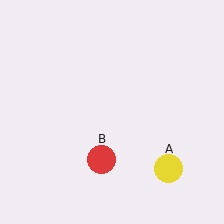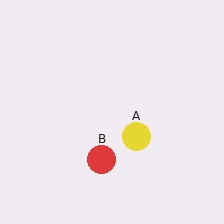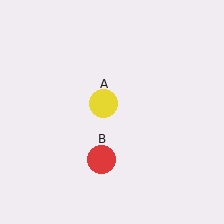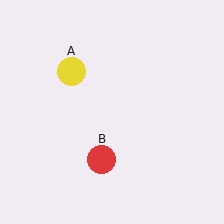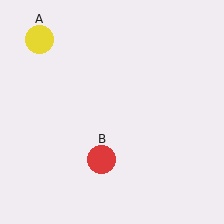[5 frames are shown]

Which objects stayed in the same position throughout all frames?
Red circle (object B) remained stationary.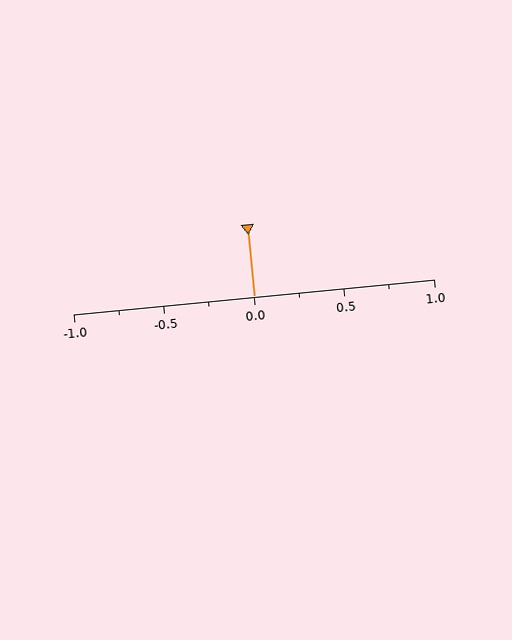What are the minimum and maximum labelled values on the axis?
The axis runs from -1.0 to 1.0.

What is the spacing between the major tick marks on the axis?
The major ticks are spaced 0.5 apart.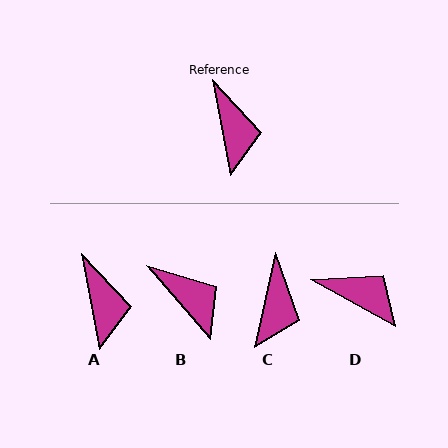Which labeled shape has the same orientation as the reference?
A.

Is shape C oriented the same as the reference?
No, it is off by about 23 degrees.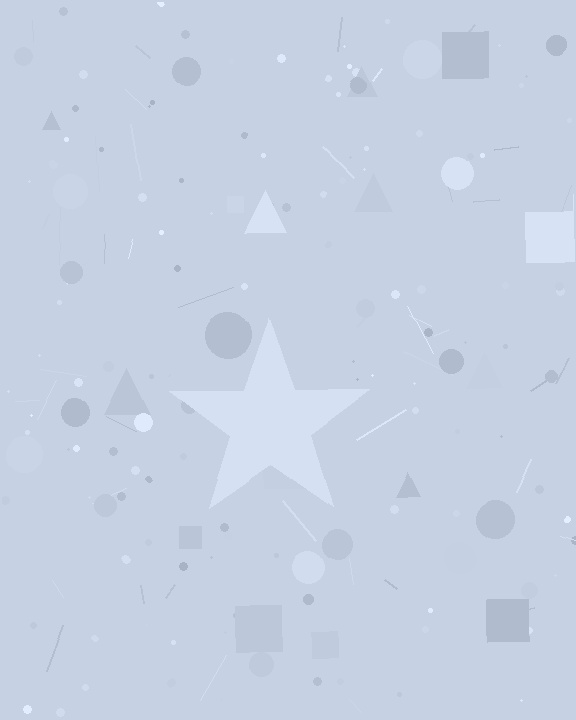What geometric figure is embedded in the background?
A star is embedded in the background.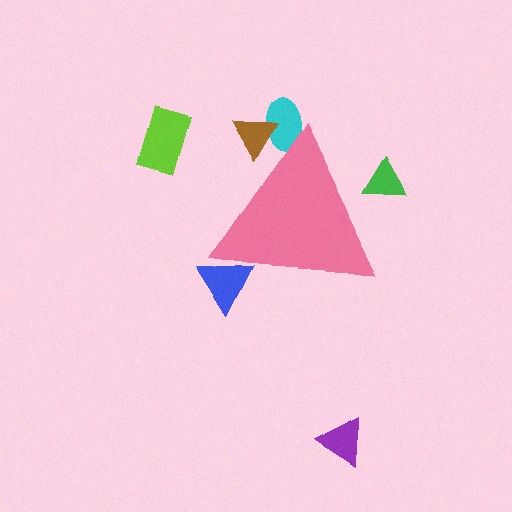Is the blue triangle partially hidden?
Yes, the blue triangle is partially hidden behind the pink triangle.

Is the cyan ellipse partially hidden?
Yes, the cyan ellipse is partially hidden behind the pink triangle.